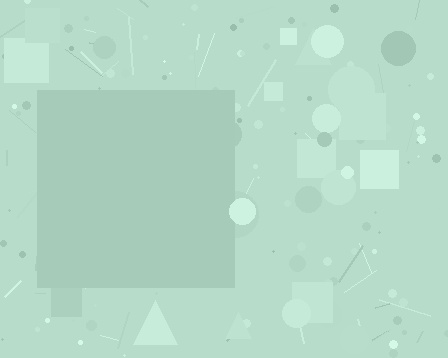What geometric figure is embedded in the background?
A square is embedded in the background.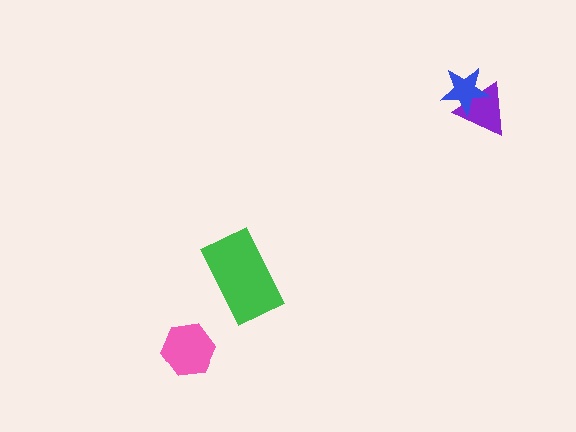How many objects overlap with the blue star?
1 object overlaps with the blue star.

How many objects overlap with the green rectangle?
0 objects overlap with the green rectangle.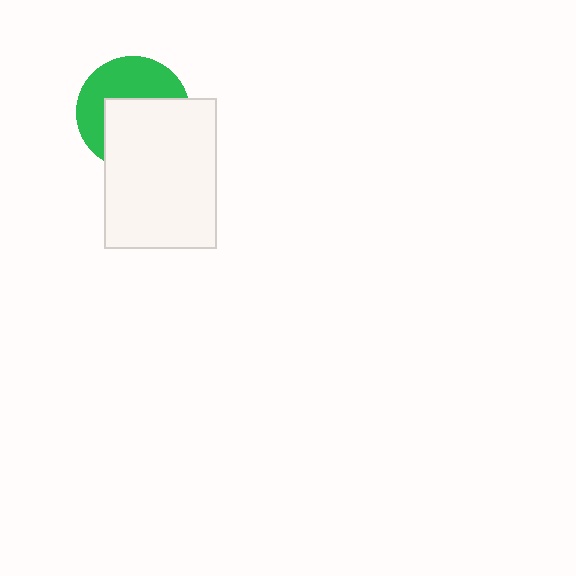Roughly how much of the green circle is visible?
About half of it is visible (roughly 47%).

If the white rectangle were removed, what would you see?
You would see the complete green circle.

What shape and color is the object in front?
The object in front is a white rectangle.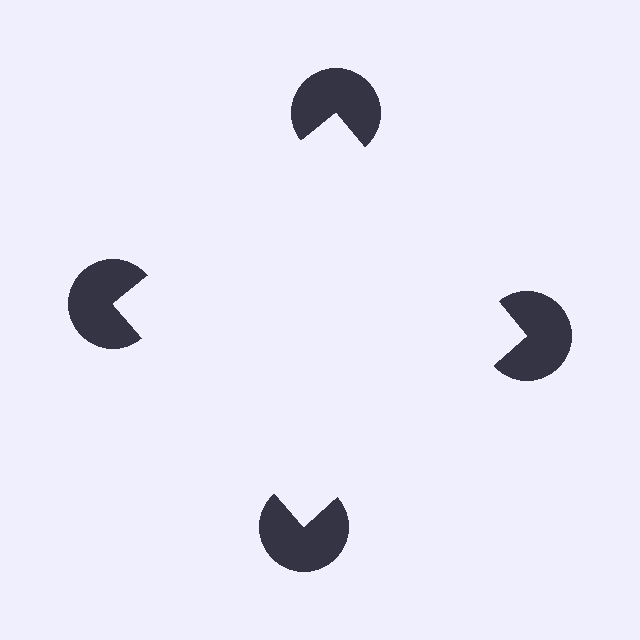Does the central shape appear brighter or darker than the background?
It typically appears slightly brighter than the background, even though no actual brightness change is drawn.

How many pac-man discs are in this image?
There are 4 — one at each vertex of the illusory square.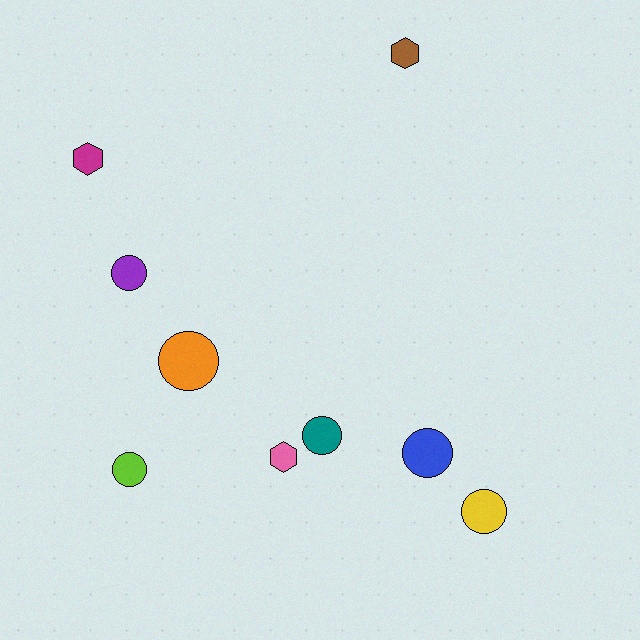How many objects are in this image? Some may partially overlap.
There are 9 objects.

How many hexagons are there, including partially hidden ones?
There are 3 hexagons.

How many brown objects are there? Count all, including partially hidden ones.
There is 1 brown object.